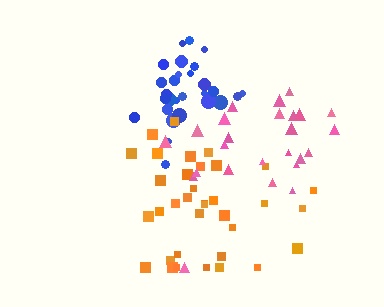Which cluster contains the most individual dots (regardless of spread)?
Orange (35).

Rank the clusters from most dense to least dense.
blue, orange, pink.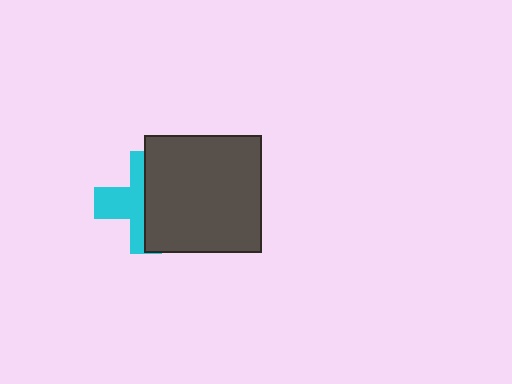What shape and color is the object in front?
The object in front is a dark gray square.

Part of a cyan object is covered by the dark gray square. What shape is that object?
It is a cross.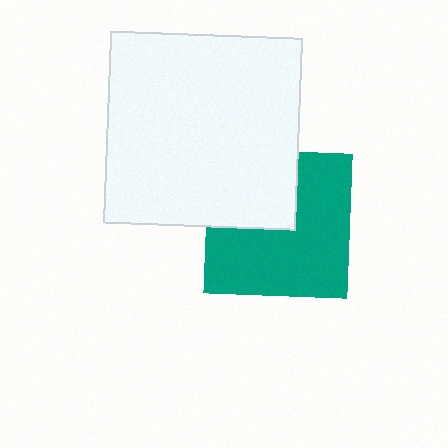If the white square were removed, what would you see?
You would see the complete teal square.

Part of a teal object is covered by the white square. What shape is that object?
It is a square.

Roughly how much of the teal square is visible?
Most of it is visible (roughly 66%).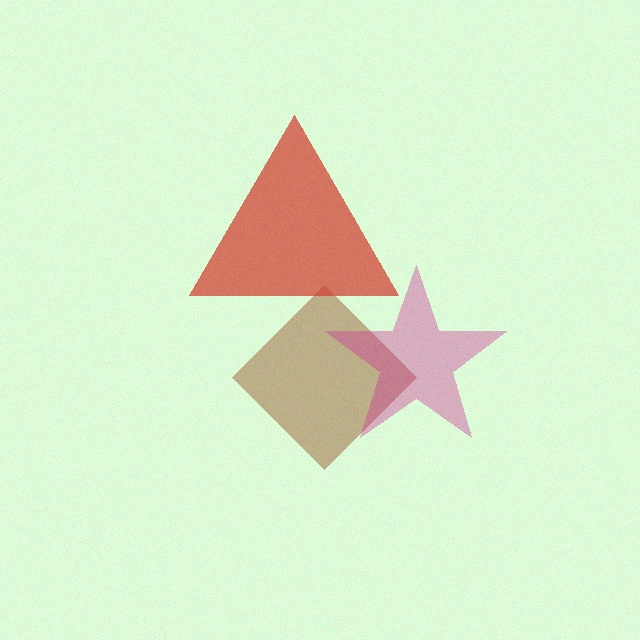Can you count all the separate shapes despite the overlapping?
Yes, there are 3 separate shapes.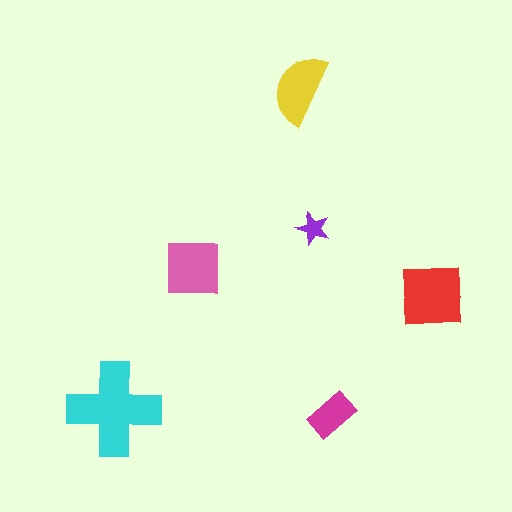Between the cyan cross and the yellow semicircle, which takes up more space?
The cyan cross.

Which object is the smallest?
The purple star.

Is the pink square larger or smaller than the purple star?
Larger.